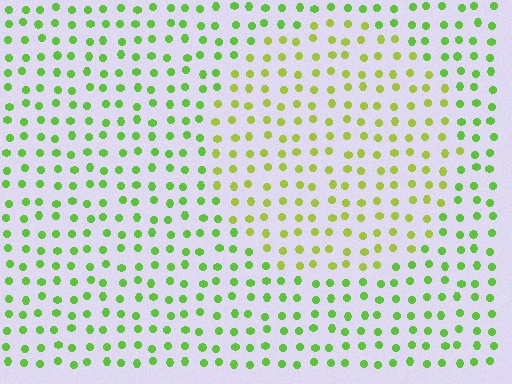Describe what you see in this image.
The image is filled with small lime elements in a uniform arrangement. A circle-shaped region is visible where the elements are tinted to a slightly different hue, forming a subtle color boundary.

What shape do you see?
I see a circle.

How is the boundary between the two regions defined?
The boundary is defined purely by a slight shift in hue (about 29 degrees). Spacing, size, and orientation are identical on both sides.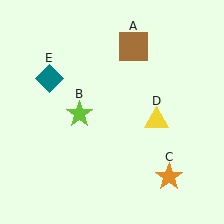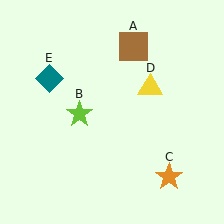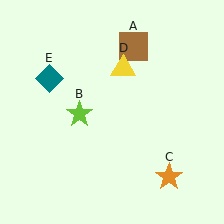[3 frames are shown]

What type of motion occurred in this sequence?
The yellow triangle (object D) rotated counterclockwise around the center of the scene.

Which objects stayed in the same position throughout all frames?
Brown square (object A) and lime star (object B) and orange star (object C) and teal diamond (object E) remained stationary.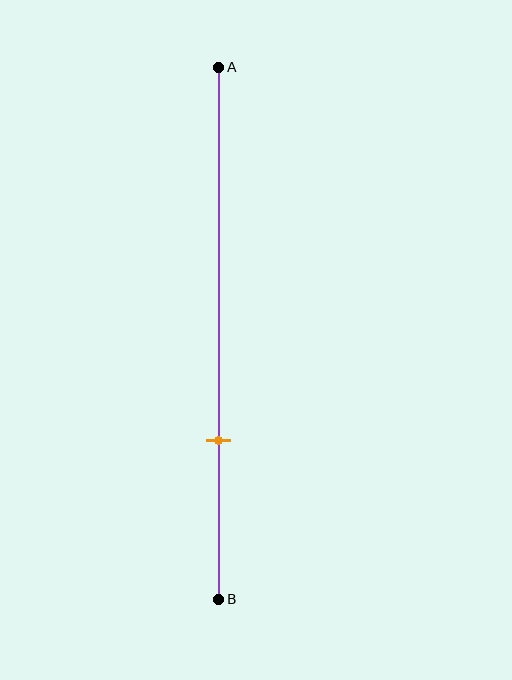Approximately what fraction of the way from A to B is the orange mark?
The orange mark is approximately 70% of the way from A to B.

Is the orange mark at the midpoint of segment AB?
No, the mark is at about 70% from A, not at the 50% midpoint.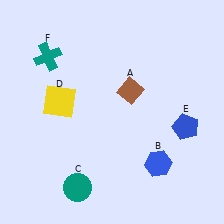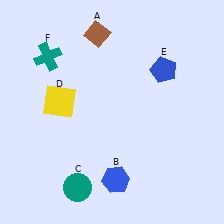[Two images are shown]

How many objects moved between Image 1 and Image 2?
3 objects moved between the two images.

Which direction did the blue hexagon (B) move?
The blue hexagon (B) moved left.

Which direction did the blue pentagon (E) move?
The blue pentagon (E) moved up.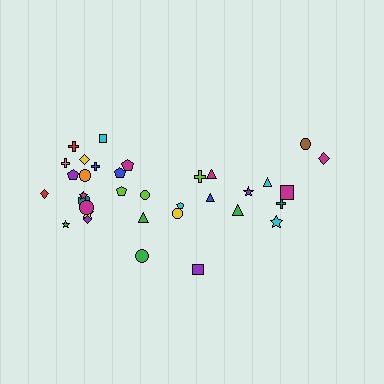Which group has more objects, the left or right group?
The left group.